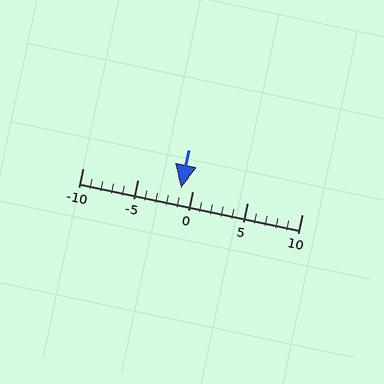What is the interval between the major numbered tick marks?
The major tick marks are spaced 5 units apart.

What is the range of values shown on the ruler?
The ruler shows values from -10 to 10.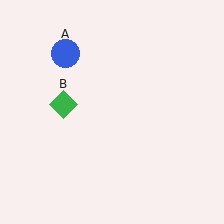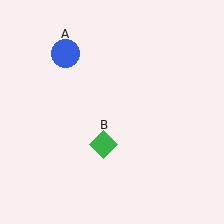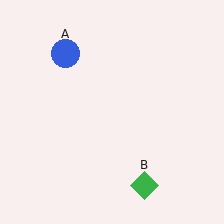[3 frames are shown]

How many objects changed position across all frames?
1 object changed position: green diamond (object B).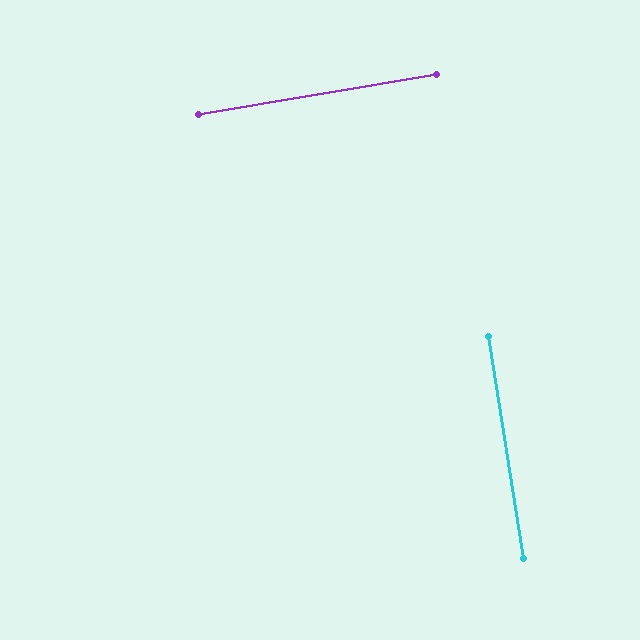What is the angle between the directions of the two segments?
Approximately 89 degrees.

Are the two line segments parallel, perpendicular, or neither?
Perpendicular — they meet at approximately 89°.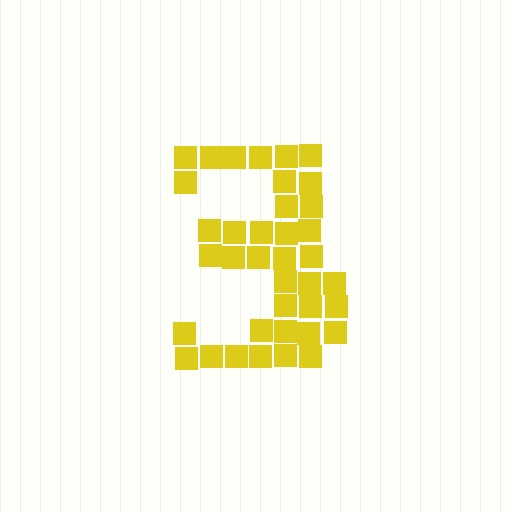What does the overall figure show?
The overall figure shows the digit 3.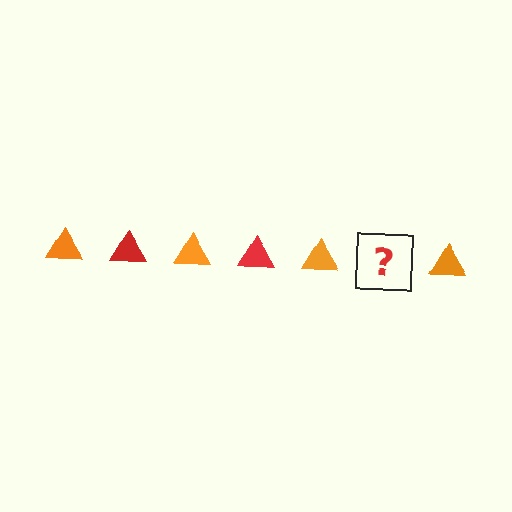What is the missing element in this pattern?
The missing element is a red triangle.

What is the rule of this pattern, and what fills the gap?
The rule is that the pattern cycles through orange, red triangles. The gap should be filled with a red triangle.